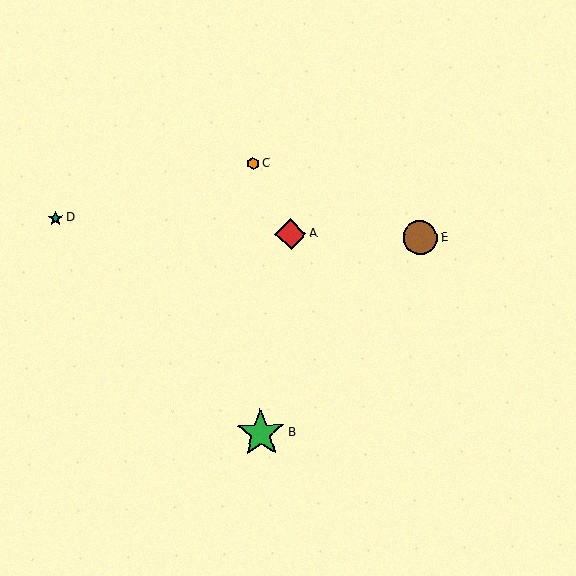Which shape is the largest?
The green star (labeled B) is the largest.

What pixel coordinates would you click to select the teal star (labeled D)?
Click at (55, 218) to select the teal star D.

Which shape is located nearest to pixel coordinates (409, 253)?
The brown circle (labeled E) at (420, 238) is nearest to that location.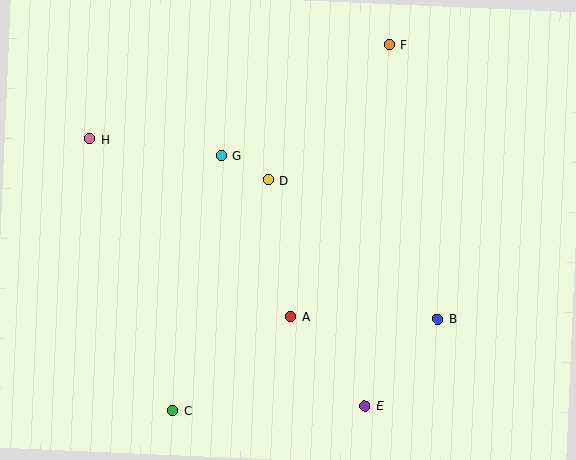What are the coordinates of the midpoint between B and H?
The midpoint between B and H is at (264, 229).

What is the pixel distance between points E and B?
The distance between E and B is 113 pixels.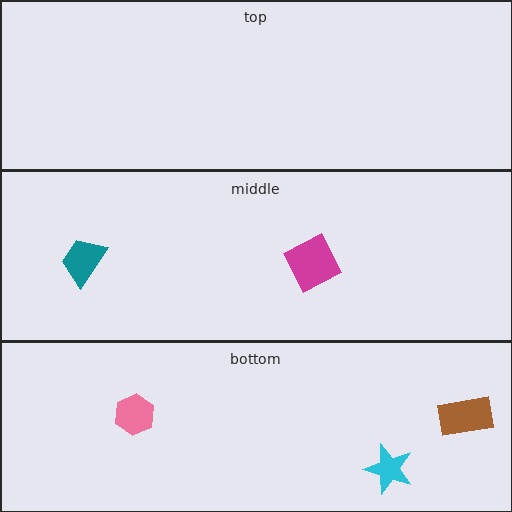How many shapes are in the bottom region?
3.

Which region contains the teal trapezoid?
The middle region.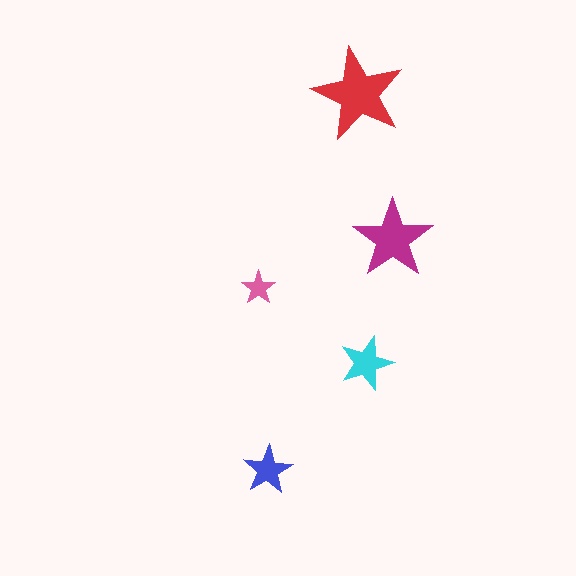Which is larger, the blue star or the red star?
The red one.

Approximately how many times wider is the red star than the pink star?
About 2.5 times wider.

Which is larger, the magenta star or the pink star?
The magenta one.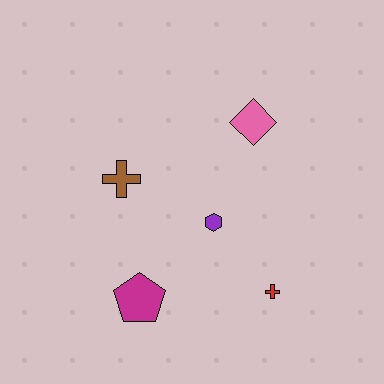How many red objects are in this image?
There is 1 red object.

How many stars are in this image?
There are no stars.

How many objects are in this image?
There are 5 objects.